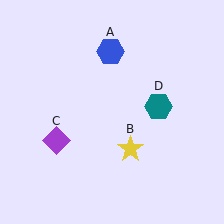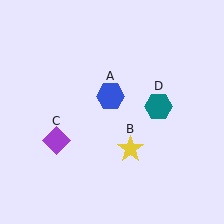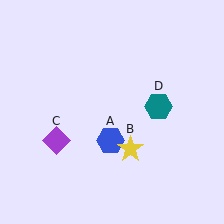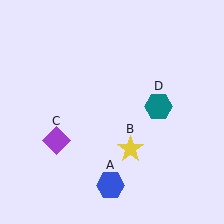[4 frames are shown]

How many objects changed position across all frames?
1 object changed position: blue hexagon (object A).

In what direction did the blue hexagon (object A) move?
The blue hexagon (object A) moved down.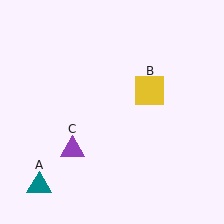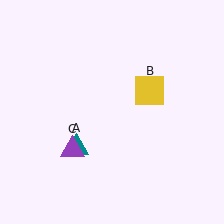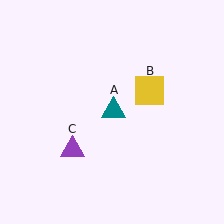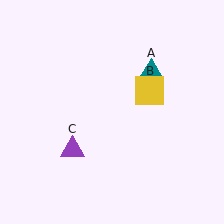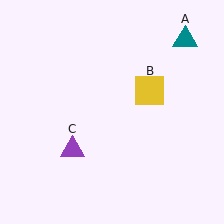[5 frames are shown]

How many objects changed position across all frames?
1 object changed position: teal triangle (object A).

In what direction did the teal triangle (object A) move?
The teal triangle (object A) moved up and to the right.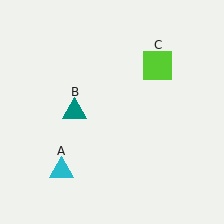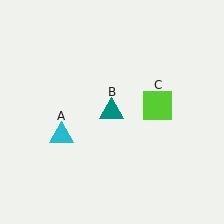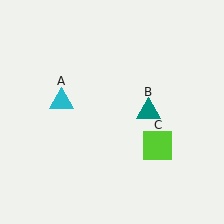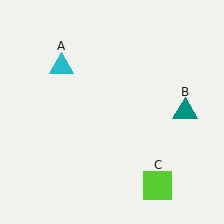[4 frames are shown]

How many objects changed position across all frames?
3 objects changed position: cyan triangle (object A), teal triangle (object B), lime square (object C).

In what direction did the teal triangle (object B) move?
The teal triangle (object B) moved right.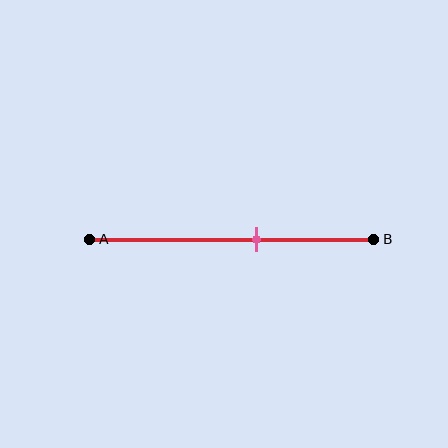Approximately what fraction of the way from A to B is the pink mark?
The pink mark is approximately 60% of the way from A to B.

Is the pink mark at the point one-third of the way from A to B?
No, the mark is at about 60% from A, not at the 33% one-third point.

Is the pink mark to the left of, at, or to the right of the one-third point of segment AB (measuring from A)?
The pink mark is to the right of the one-third point of segment AB.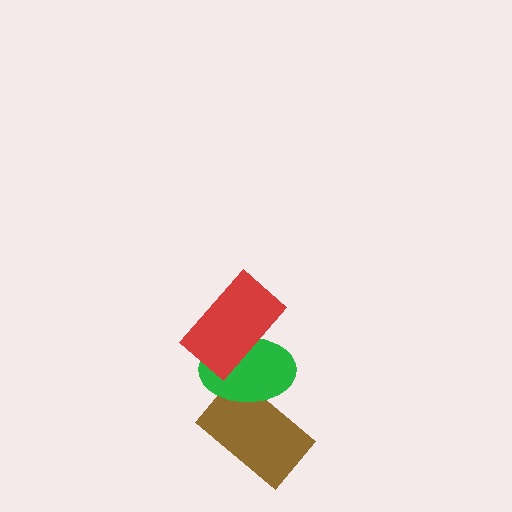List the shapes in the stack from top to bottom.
From top to bottom: the red rectangle, the green ellipse, the brown rectangle.